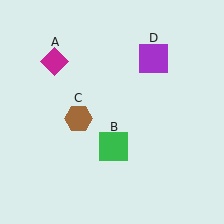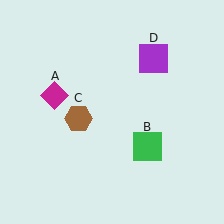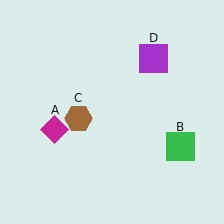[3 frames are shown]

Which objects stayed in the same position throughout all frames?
Brown hexagon (object C) and purple square (object D) remained stationary.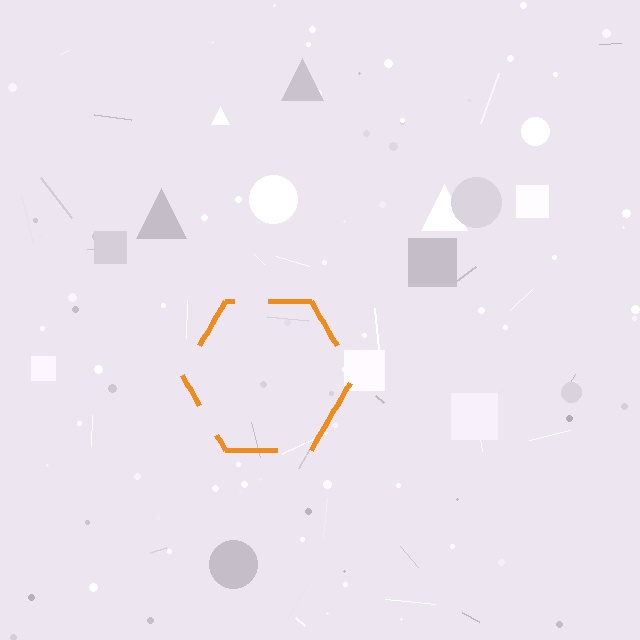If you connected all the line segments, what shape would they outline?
They would outline a hexagon.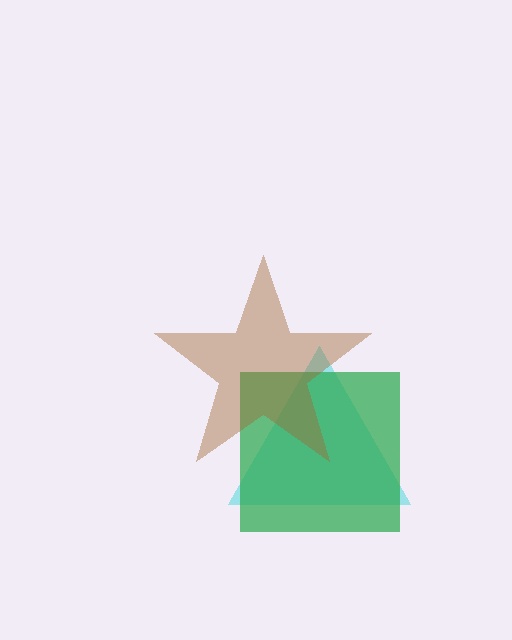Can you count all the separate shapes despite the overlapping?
Yes, there are 3 separate shapes.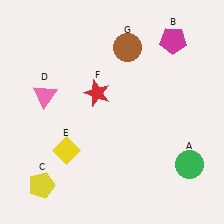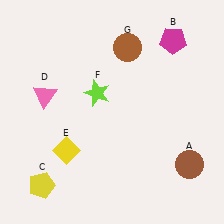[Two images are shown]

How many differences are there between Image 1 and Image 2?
There are 2 differences between the two images.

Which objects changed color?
A changed from green to brown. F changed from red to lime.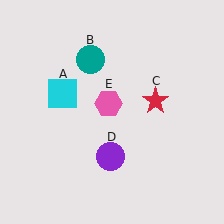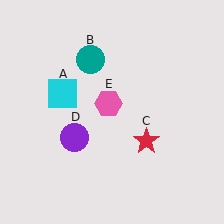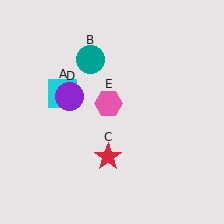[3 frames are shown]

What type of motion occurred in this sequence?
The red star (object C), purple circle (object D) rotated clockwise around the center of the scene.